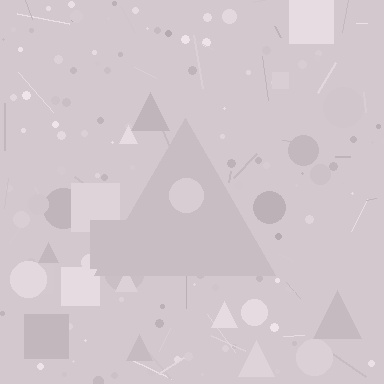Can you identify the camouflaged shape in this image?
The camouflaged shape is a triangle.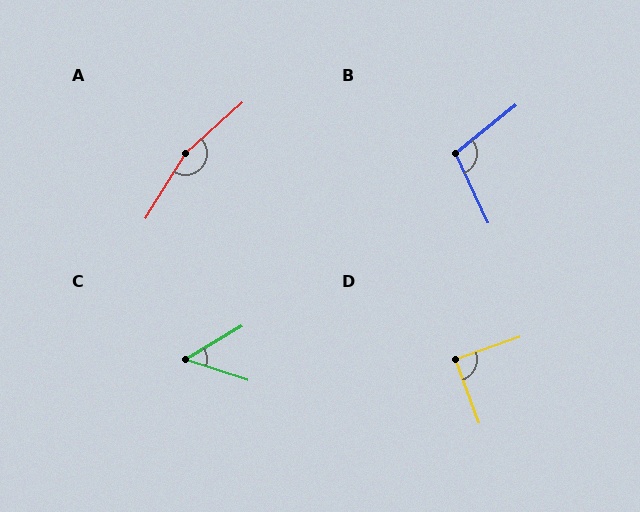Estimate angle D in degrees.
Approximately 89 degrees.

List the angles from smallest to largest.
C (49°), D (89°), B (104°), A (164°).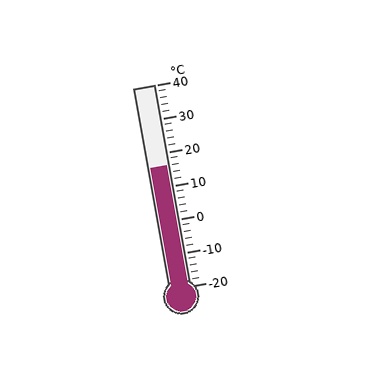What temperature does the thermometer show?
The thermometer shows approximately 16°C.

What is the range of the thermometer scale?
The thermometer scale ranges from -20°C to 40°C.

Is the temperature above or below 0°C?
The temperature is above 0°C.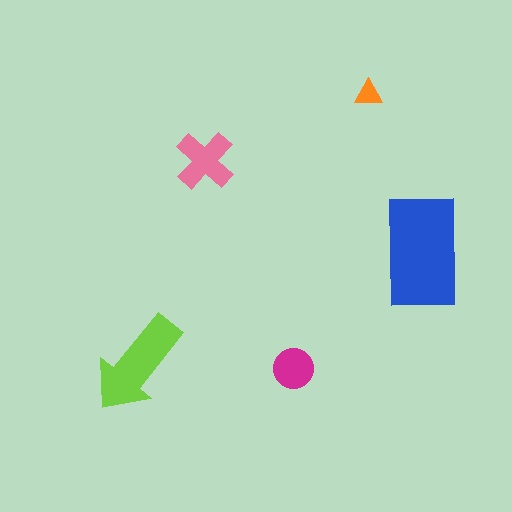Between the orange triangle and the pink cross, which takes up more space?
The pink cross.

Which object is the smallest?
The orange triangle.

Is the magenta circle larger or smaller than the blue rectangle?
Smaller.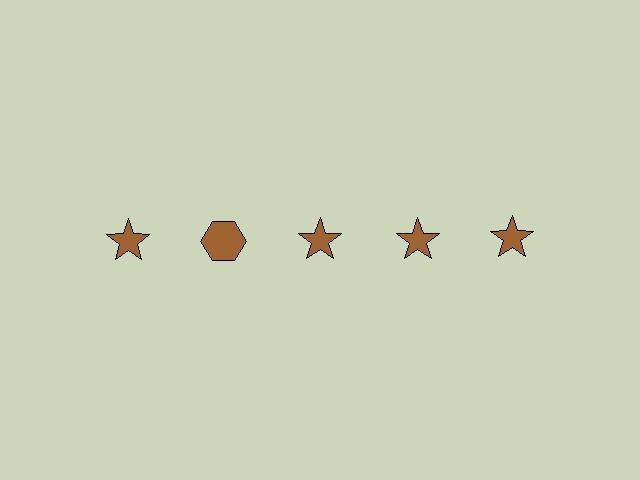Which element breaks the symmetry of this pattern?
The brown hexagon in the top row, second from left column breaks the symmetry. All other shapes are brown stars.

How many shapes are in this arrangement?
There are 5 shapes arranged in a grid pattern.